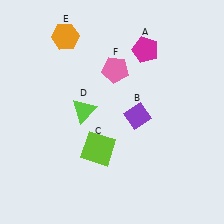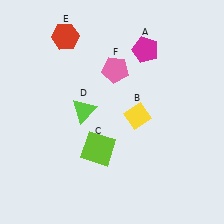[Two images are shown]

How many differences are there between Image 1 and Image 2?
There are 2 differences between the two images.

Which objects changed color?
B changed from purple to yellow. E changed from orange to red.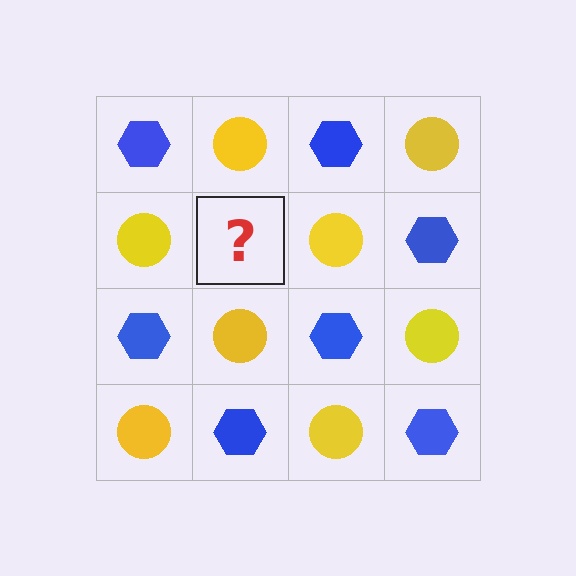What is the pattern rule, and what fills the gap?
The rule is that it alternates blue hexagon and yellow circle in a checkerboard pattern. The gap should be filled with a blue hexagon.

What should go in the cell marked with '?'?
The missing cell should contain a blue hexagon.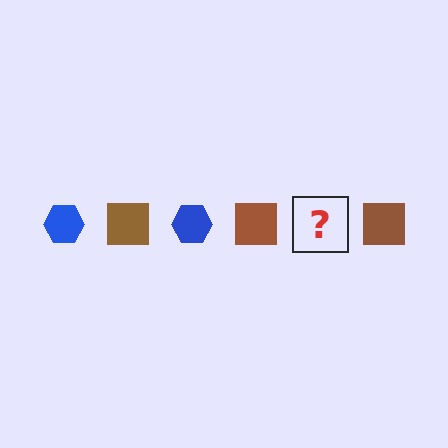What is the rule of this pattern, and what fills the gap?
The rule is that the pattern alternates between blue hexagon and brown square. The gap should be filled with a blue hexagon.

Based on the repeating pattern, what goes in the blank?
The blank should be a blue hexagon.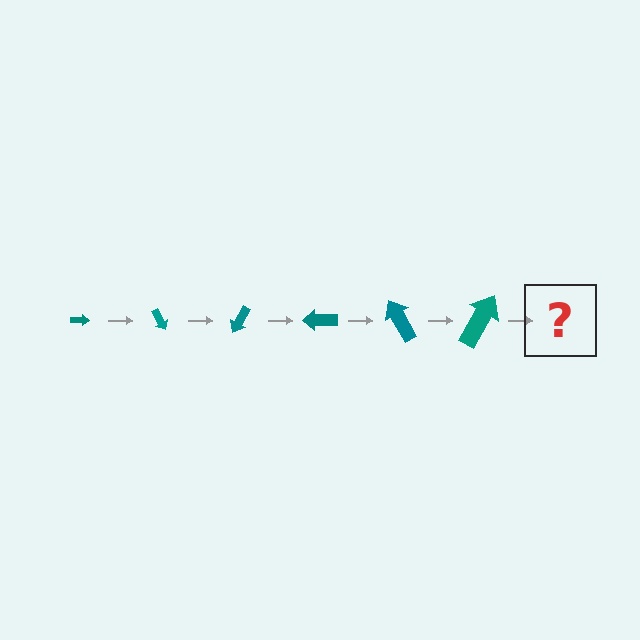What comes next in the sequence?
The next element should be an arrow, larger than the previous one and rotated 360 degrees from the start.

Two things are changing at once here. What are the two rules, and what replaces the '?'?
The two rules are that the arrow grows larger each step and it rotates 60 degrees each step. The '?' should be an arrow, larger than the previous one and rotated 360 degrees from the start.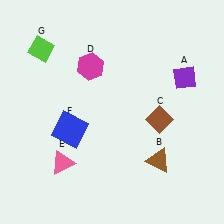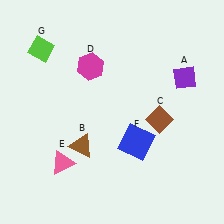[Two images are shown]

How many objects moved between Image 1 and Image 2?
2 objects moved between the two images.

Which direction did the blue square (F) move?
The blue square (F) moved right.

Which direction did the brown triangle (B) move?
The brown triangle (B) moved left.